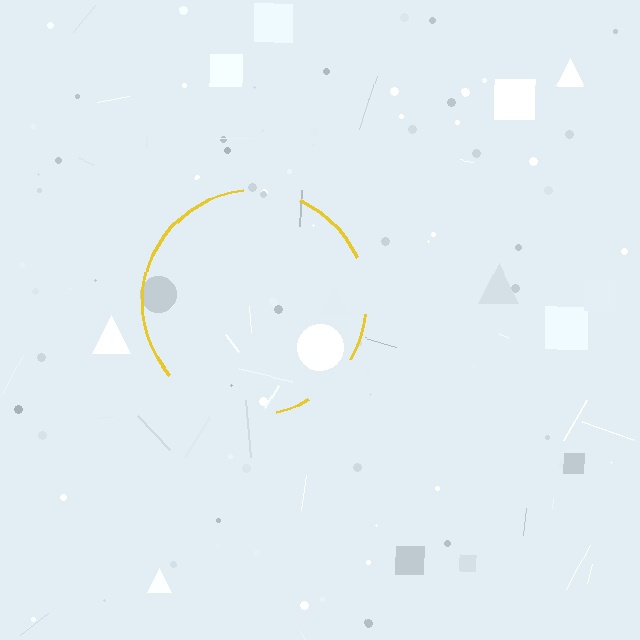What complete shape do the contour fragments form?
The contour fragments form a circle.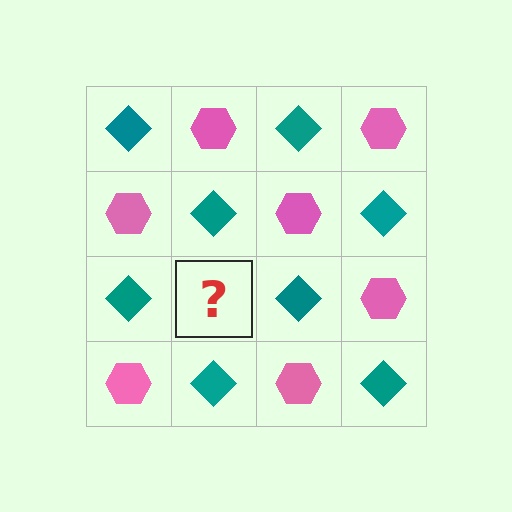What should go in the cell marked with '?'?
The missing cell should contain a pink hexagon.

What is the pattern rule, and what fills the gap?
The rule is that it alternates teal diamond and pink hexagon in a checkerboard pattern. The gap should be filled with a pink hexagon.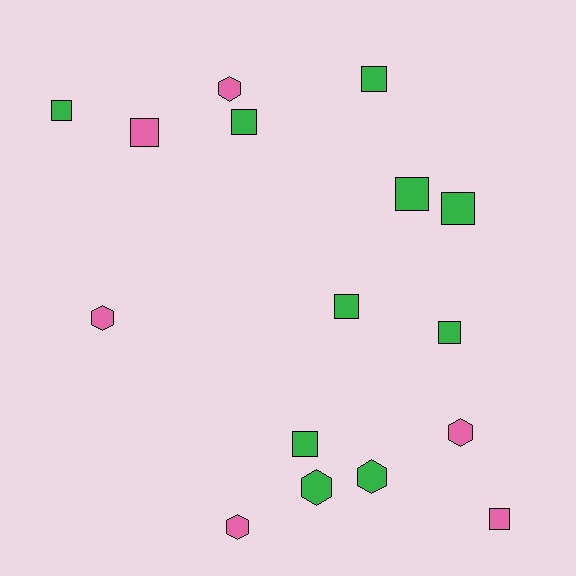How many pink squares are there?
There are 2 pink squares.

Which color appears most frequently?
Green, with 10 objects.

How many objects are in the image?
There are 16 objects.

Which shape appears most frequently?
Square, with 10 objects.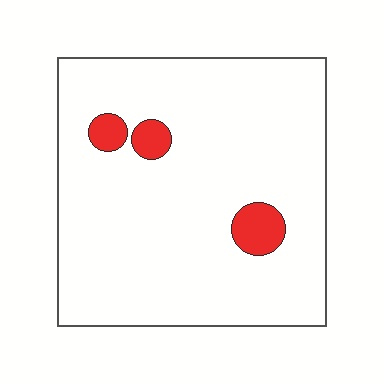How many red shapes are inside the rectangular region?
3.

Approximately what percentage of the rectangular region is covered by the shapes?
Approximately 5%.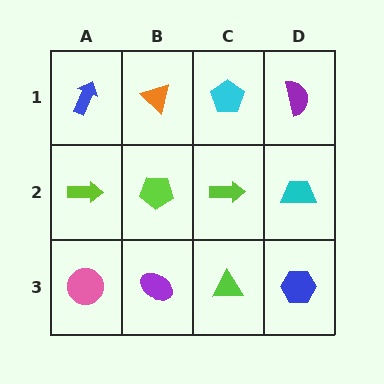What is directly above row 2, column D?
A purple semicircle.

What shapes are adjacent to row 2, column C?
A cyan pentagon (row 1, column C), a lime triangle (row 3, column C), a lime pentagon (row 2, column B), a cyan trapezoid (row 2, column D).